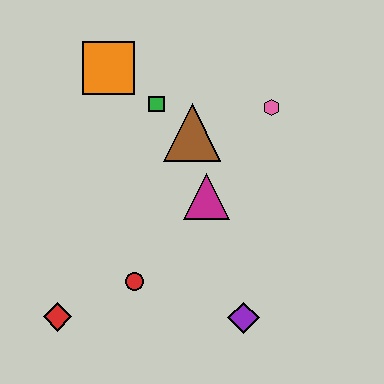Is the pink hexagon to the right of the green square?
Yes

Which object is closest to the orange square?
The green square is closest to the orange square.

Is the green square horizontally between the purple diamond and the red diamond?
Yes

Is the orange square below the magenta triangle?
No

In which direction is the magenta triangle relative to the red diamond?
The magenta triangle is to the right of the red diamond.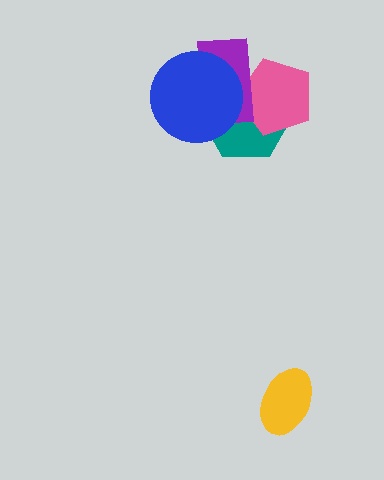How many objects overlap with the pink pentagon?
2 objects overlap with the pink pentagon.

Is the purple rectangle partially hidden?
Yes, it is partially covered by another shape.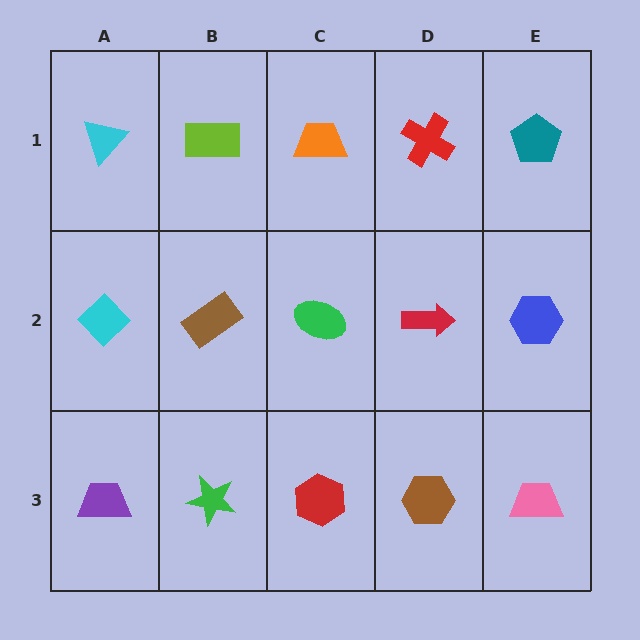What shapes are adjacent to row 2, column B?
A lime rectangle (row 1, column B), a green star (row 3, column B), a cyan diamond (row 2, column A), a green ellipse (row 2, column C).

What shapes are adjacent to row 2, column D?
A red cross (row 1, column D), a brown hexagon (row 3, column D), a green ellipse (row 2, column C), a blue hexagon (row 2, column E).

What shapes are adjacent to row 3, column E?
A blue hexagon (row 2, column E), a brown hexagon (row 3, column D).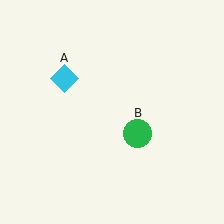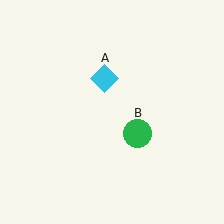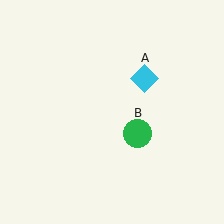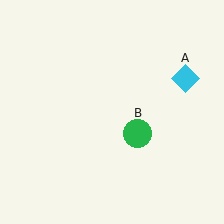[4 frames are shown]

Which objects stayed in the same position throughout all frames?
Green circle (object B) remained stationary.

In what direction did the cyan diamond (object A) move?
The cyan diamond (object A) moved right.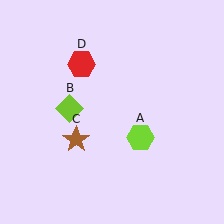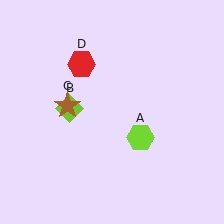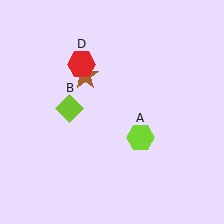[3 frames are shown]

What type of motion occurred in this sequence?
The brown star (object C) rotated clockwise around the center of the scene.